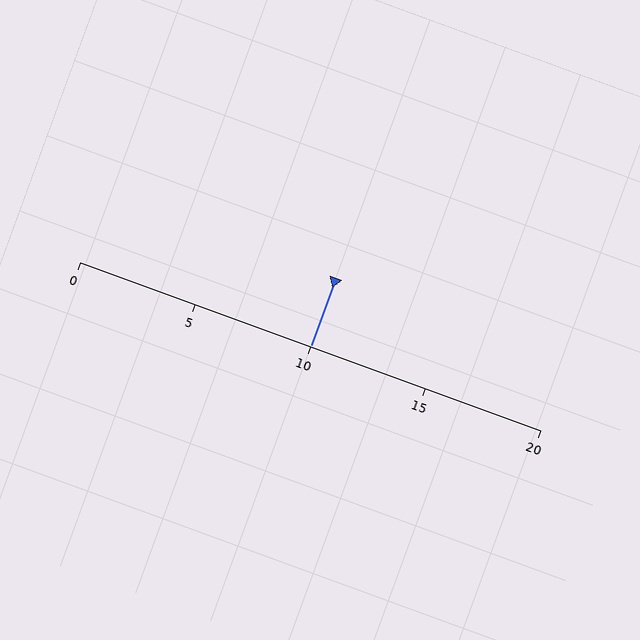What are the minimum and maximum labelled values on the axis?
The axis runs from 0 to 20.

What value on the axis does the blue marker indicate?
The marker indicates approximately 10.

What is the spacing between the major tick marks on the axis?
The major ticks are spaced 5 apart.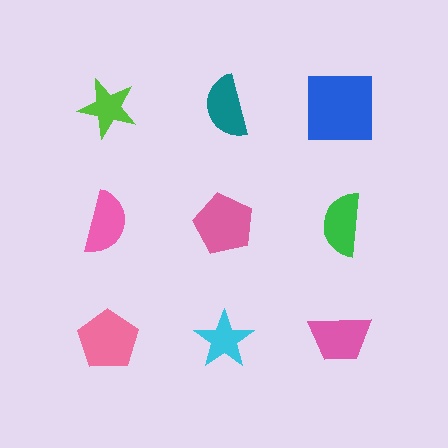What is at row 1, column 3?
A blue square.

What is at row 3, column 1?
A pink pentagon.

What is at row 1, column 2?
A teal semicircle.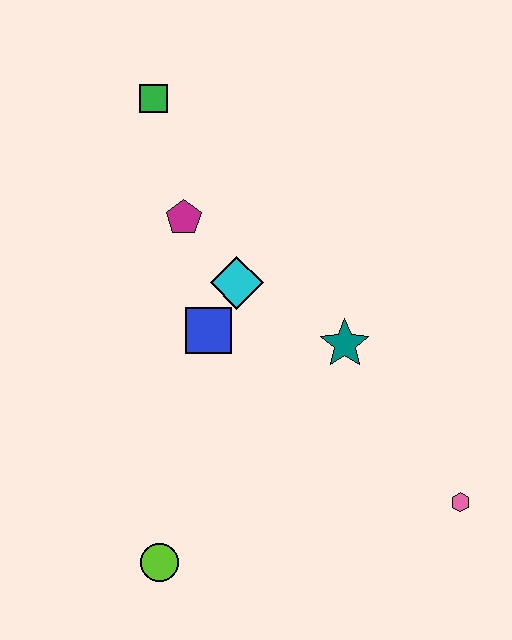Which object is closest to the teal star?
The cyan diamond is closest to the teal star.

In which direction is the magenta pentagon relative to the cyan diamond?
The magenta pentagon is above the cyan diamond.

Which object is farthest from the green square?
The pink hexagon is farthest from the green square.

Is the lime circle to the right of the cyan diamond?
No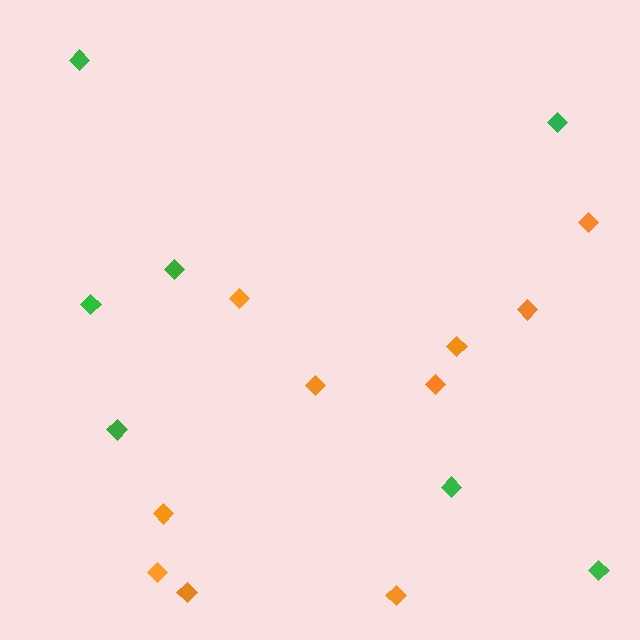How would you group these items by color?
There are 2 groups: one group of green diamonds (7) and one group of orange diamonds (10).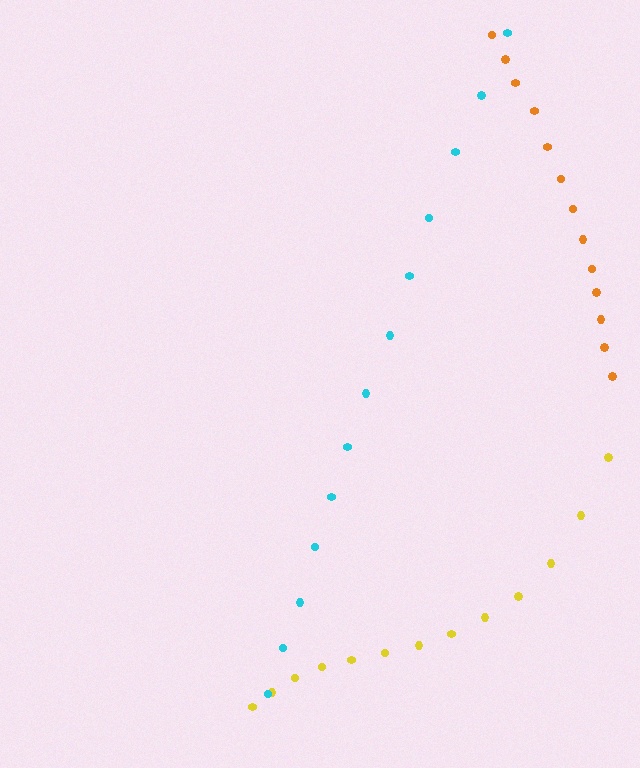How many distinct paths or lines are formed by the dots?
There are 3 distinct paths.